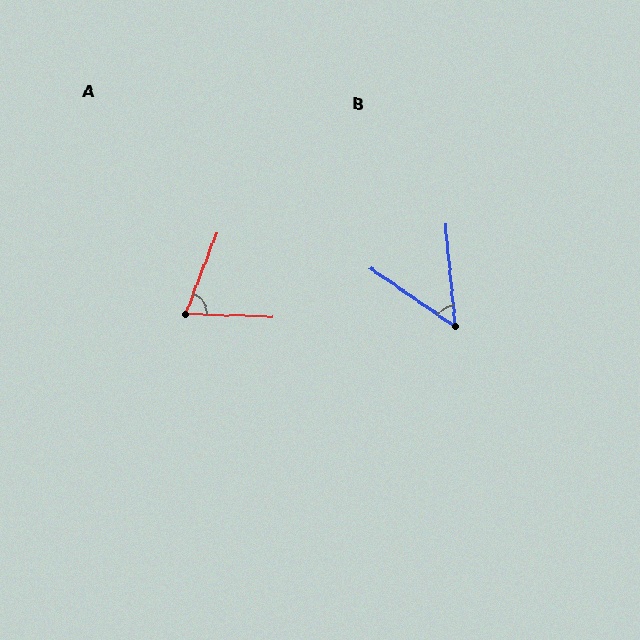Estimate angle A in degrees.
Approximately 71 degrees.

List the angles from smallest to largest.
B (50°), A (71°).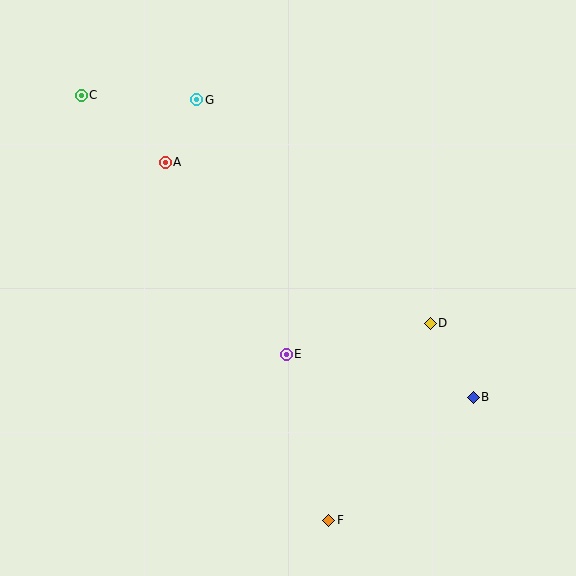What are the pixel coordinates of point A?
Point A is at (165, 162).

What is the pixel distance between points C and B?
The distance between C and B is 495 pixels.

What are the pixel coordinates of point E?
Point E is at (286, 354).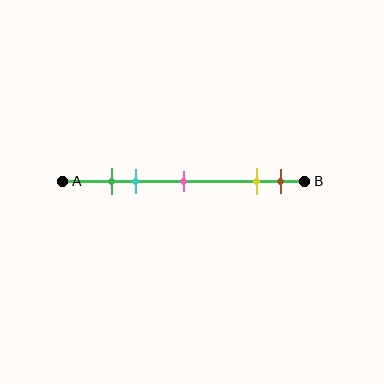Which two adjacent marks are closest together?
The green and cyan marks are the closest adjacent pair.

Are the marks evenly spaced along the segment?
No, the marks are not evenly spaced.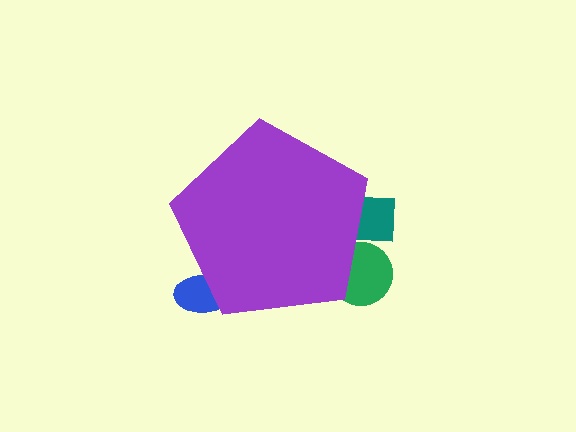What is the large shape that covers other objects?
A purple pentagon.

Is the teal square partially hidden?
Yes, the teal square is partially hidden behind the purple pentagon.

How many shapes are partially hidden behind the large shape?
3 shapes are partially hidden.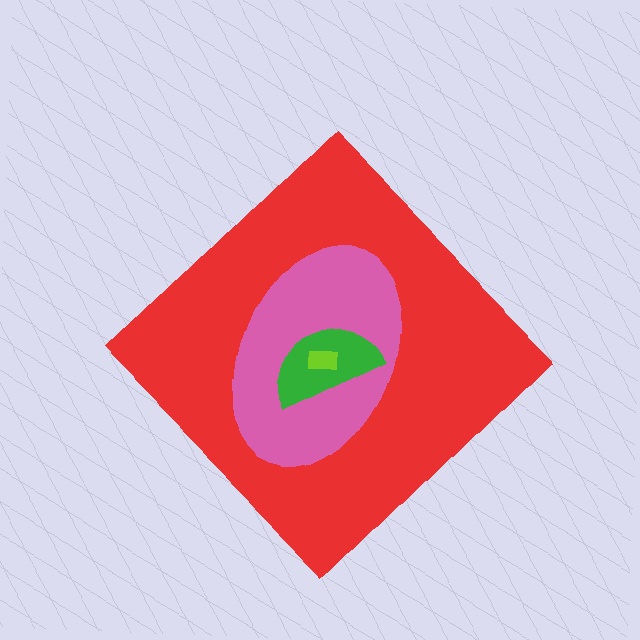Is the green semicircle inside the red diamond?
Yes.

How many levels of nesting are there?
4.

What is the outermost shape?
The red diamond.